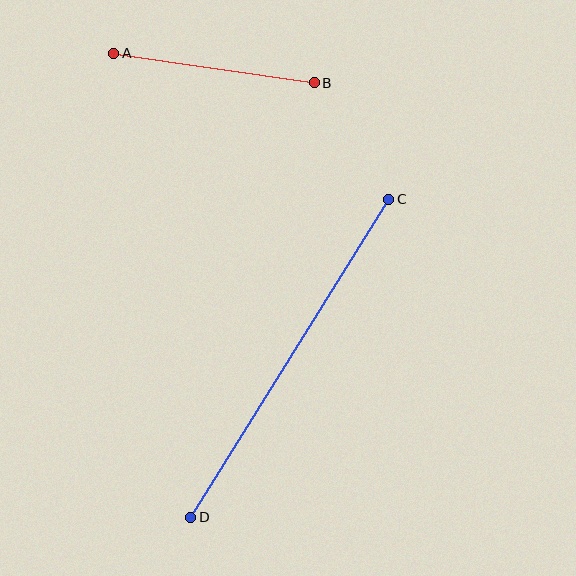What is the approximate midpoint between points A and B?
The midpoint is at approximately (214, 68) pixels.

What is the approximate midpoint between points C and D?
The midpoint is at approximately (290, 358) pixels.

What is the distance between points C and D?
The distance is approximately 374 pixels.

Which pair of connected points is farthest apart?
Points C and D are farthest apart.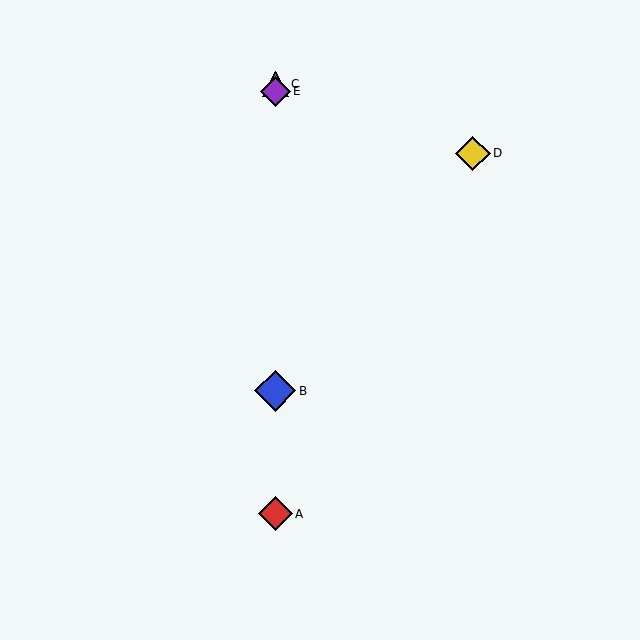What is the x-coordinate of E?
Object E is at x≈275.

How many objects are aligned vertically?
4 objects (A, B, C, E) are aligned vertically.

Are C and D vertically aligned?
No, C is at x≈275 and D is at x≈473.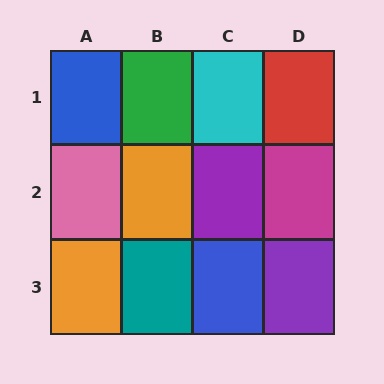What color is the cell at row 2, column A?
Pink.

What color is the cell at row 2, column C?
Purple.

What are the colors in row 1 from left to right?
Blue, green, cyan, red.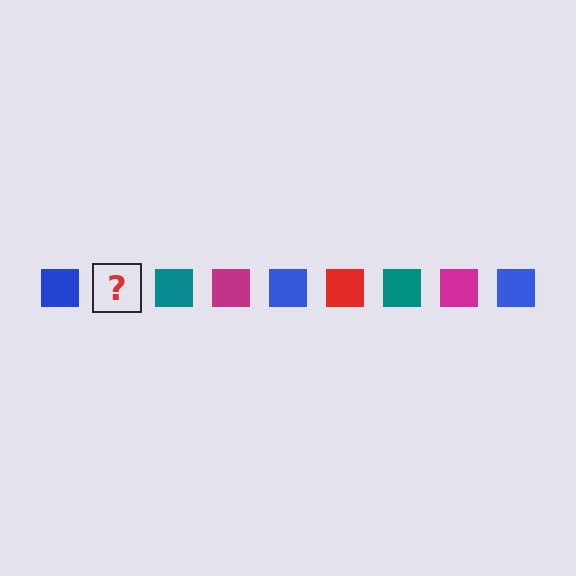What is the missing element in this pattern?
The missing element is a red square.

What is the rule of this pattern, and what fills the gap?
The rule is that the pattern cycles through blue, red, teal, magenta squares. The gap should be filled with a red square.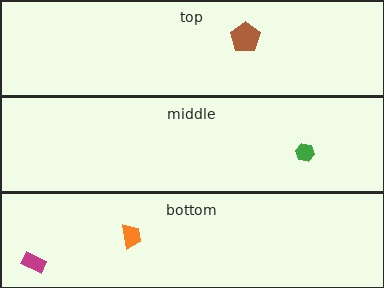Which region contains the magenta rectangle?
The bottom region.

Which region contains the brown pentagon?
The top region.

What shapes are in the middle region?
The green hexagon.